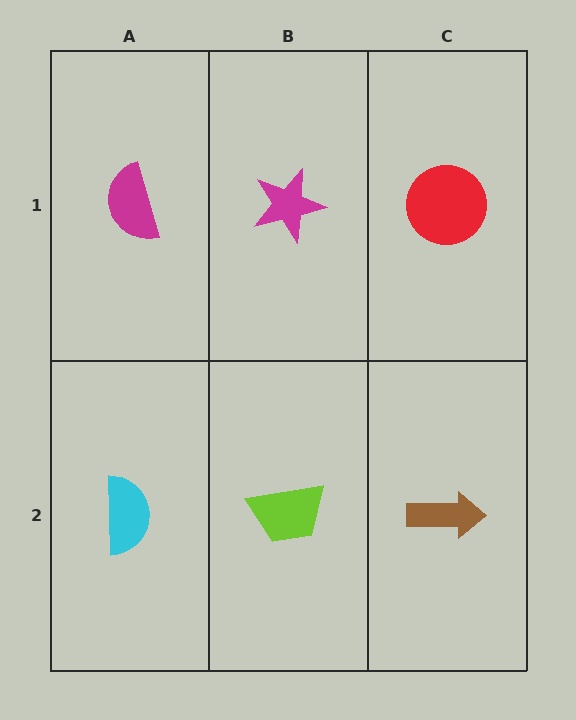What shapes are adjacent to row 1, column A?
A cyan semicircle (row 2, column A), a magenta star (row 1, column B).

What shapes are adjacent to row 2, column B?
A magenta star (row 1, column B), a cyan semicircle (row 2, column A), a brown arrow (row 2, column C).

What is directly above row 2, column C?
A red circle.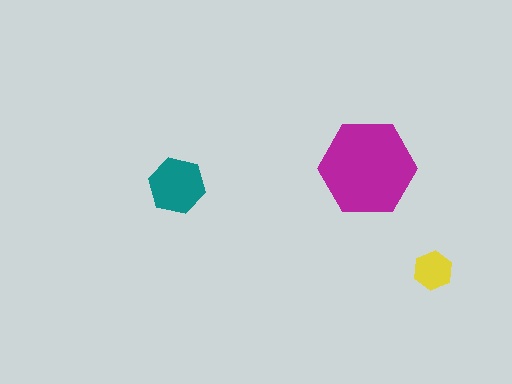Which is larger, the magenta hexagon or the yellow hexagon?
The magenta one.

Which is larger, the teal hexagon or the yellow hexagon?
The teal one.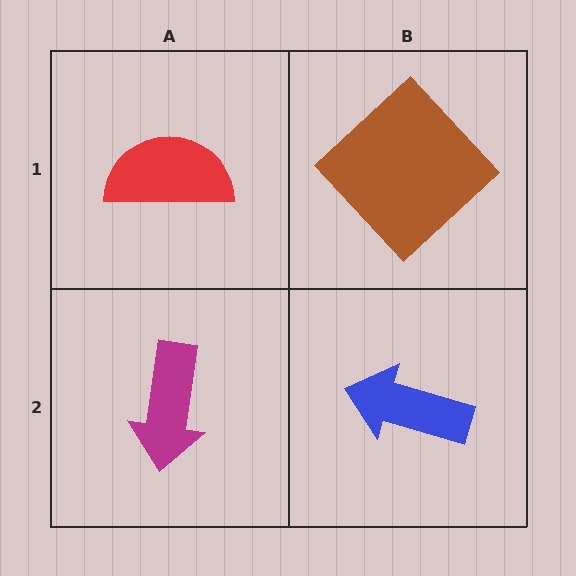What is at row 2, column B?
A blue arrow.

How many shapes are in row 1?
2 shapes.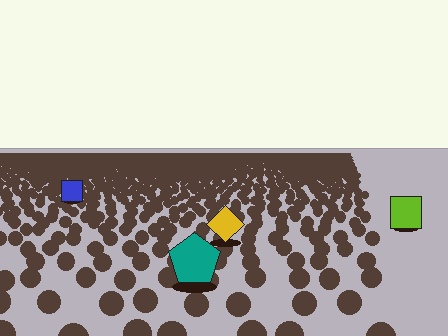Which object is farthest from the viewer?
The blue square is farthest from the viewer. It appears smaller and the ground texture around it is denser.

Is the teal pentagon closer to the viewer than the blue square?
Yes. The teal pentagon is closer — you can tell from the texture gradient: the ground texture is coarser near it.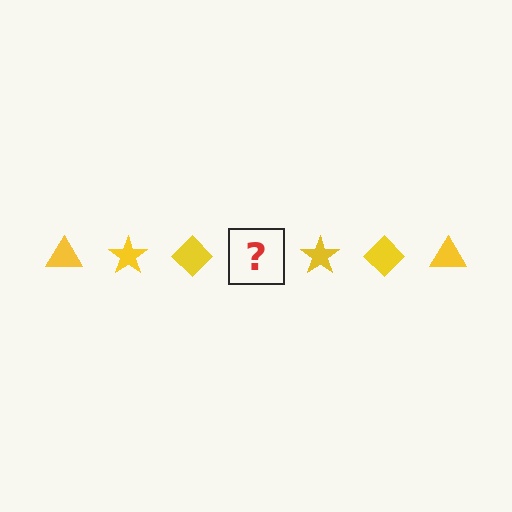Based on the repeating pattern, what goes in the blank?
The blank should be a yellow triangle.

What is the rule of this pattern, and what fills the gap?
The rule is that the pattern cycles through triangle, star, diamond shapes in yellow. The gap should be filled with a yellow triangle.